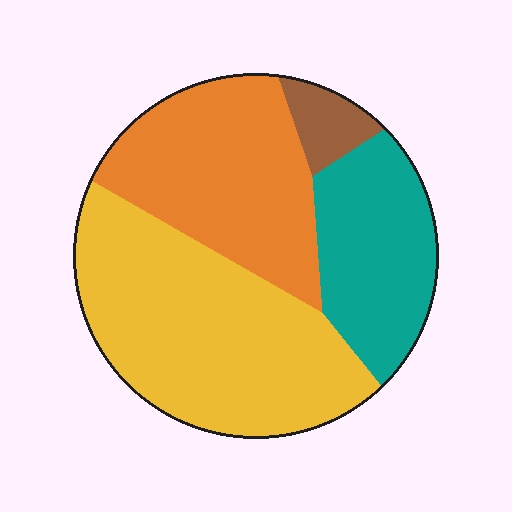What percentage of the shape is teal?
Teal takes up about one fifth (1/5) of the shape.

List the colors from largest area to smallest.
From largest to smallest: yellow, orange, teal, brown.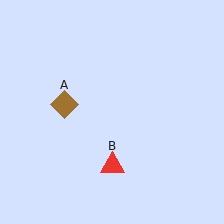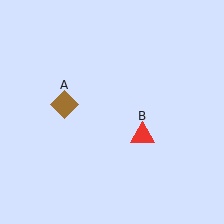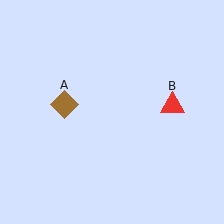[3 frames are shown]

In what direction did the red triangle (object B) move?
The red triangle (object B) moved up and to the right.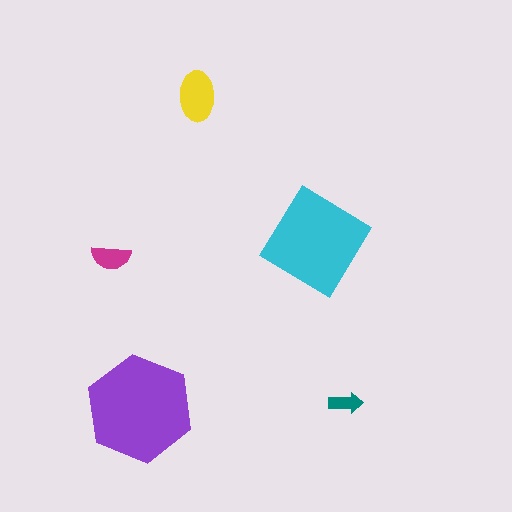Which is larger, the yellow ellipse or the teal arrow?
The yellow ellipse.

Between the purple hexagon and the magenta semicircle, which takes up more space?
The purple hexagon.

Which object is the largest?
The purple hexagon.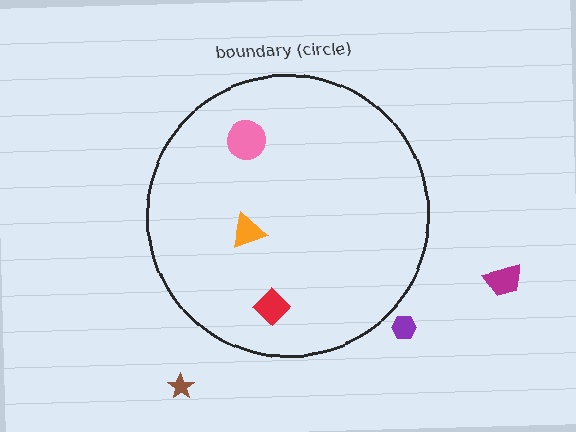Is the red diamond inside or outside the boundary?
Inside.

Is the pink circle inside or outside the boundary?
Inside.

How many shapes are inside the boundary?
3 inside, 3 outside.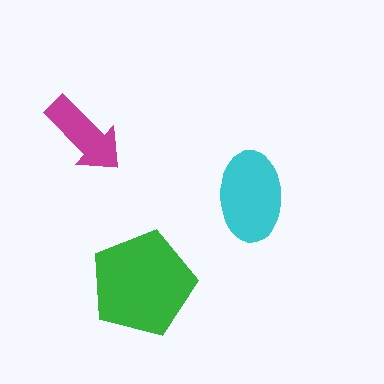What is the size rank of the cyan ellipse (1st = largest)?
2nd.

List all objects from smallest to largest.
The magenta arrow, the cyan ellipse, the green pentagon.